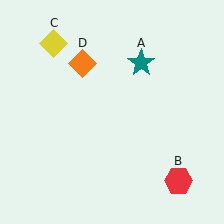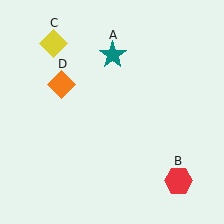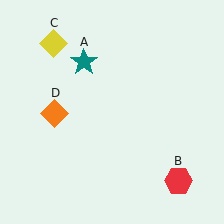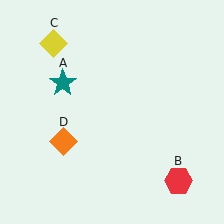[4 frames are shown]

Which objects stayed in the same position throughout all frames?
Red hexagon (object B) and yellow diamond (object C) remained stationary.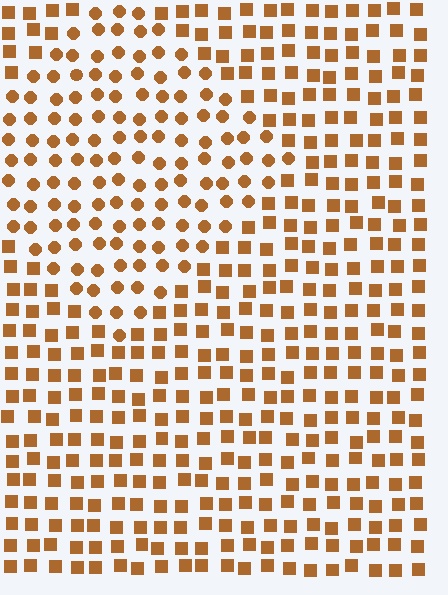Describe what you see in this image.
The image is filled with small brown elements arranged in a uniform grid. A diamond-shaped region contains circles, while the surrounding area contains squares. The boundary is defined purely by the change in element shape.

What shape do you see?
I see a diamond.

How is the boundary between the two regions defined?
The boundary is defined by a change in element shape: circles inside vs. squares outside. All elements share the same color and spacing.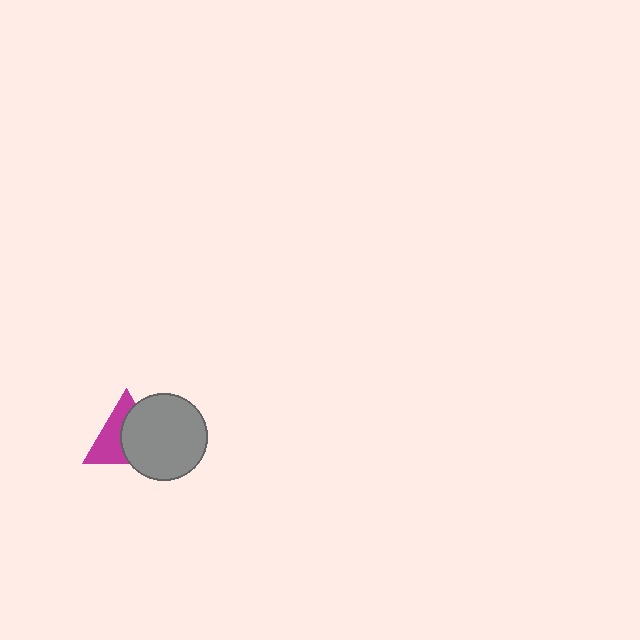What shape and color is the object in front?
The object in front is a gray circle.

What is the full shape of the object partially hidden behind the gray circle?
The partially hidden object is a magenta triangle.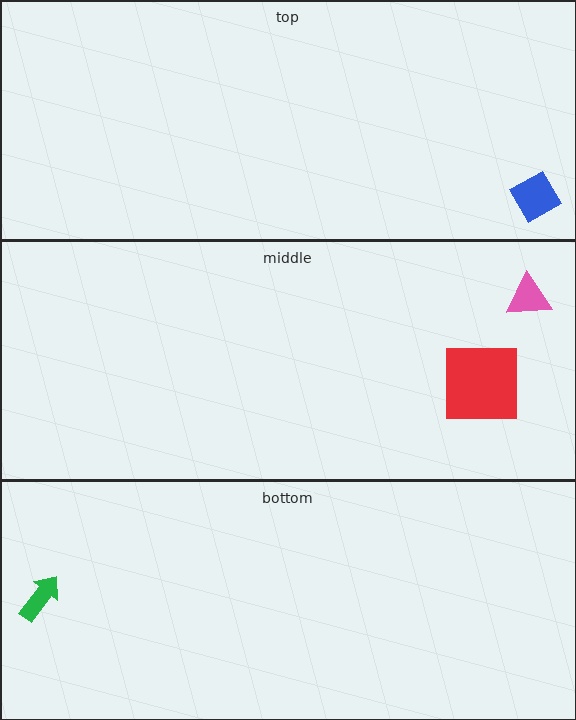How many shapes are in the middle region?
2.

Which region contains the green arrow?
The bottom region.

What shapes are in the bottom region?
The green arrow.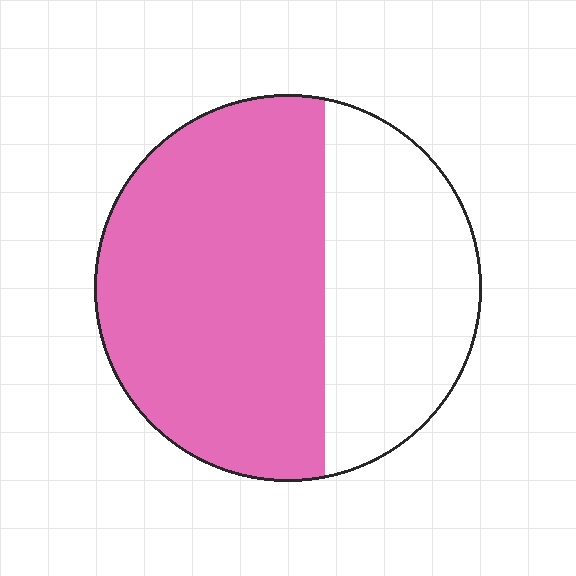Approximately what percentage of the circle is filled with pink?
Approximately 60%.